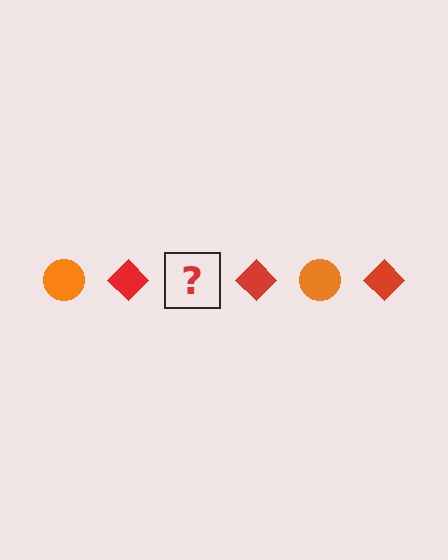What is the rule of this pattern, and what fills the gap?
The rule is that the pattern alternates between orange circle and red diamond. The gap should be filled with an orange circle.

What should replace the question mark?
The question mark should be replaced with an orange circle.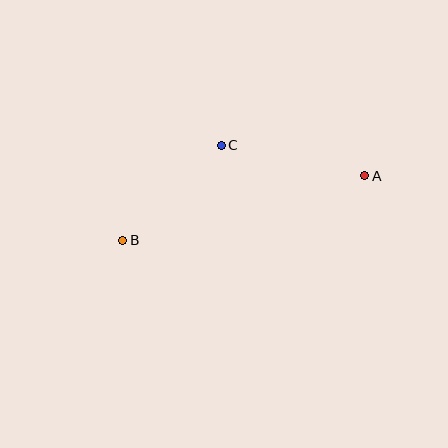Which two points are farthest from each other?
Points A and B are farthest from each other.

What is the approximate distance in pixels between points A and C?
The distance between A and C is approximately 147 pixels.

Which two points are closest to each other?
Points B and C are closest to each other.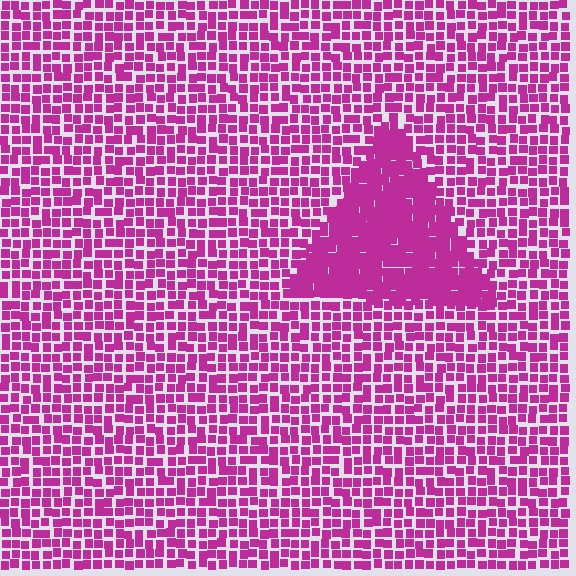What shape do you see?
I see a triangle.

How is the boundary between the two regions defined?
The boundary is defined by a change in element density (approximately 1.8x ratio). All elements are the same color, size, and shape.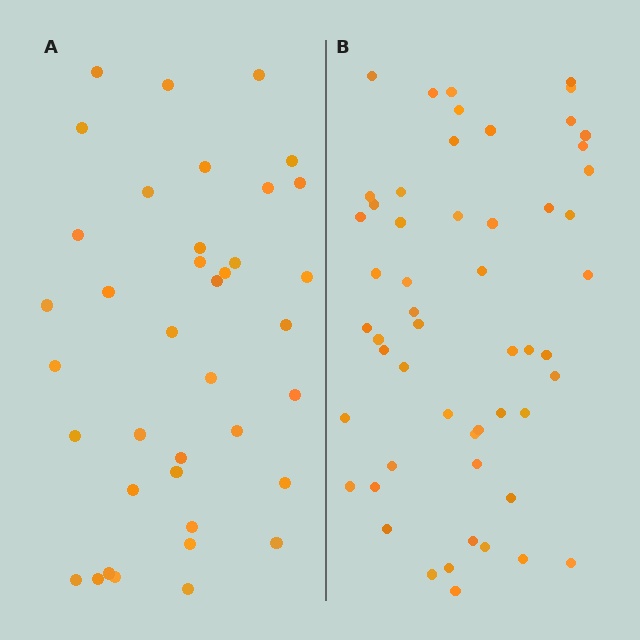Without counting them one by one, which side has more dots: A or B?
Region B (the right region) has more dots.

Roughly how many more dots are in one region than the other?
Region B has approximately 15 more dots than region A.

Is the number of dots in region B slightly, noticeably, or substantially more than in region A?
Region B has noticeably more, but not dramatically so. The ratio is roughly 1.4 to 1.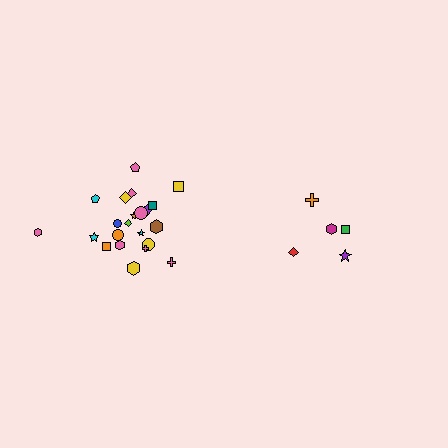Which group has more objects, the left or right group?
The left group.